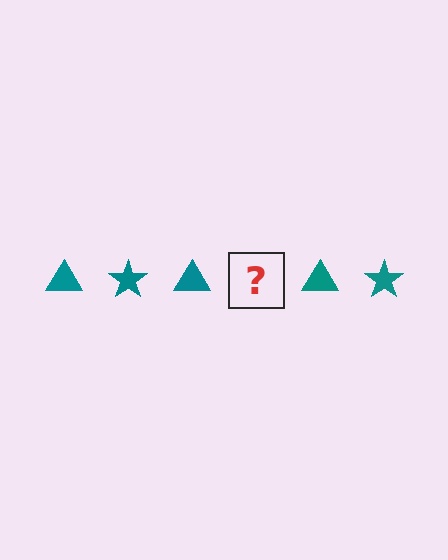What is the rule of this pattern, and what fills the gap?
The rule is that the pattern cycles through triangle, star shapes in teal. The gap should be filled with a teal star.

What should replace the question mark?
The question mark should be replaced with a teal star.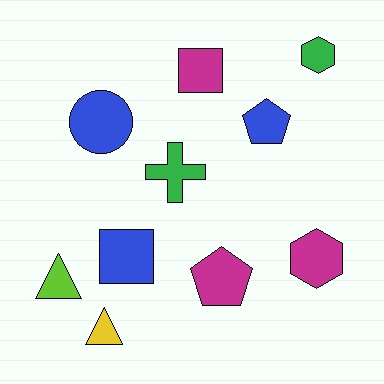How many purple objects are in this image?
There are no purple objects.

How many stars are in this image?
There are no stars.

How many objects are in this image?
There are 10 objects.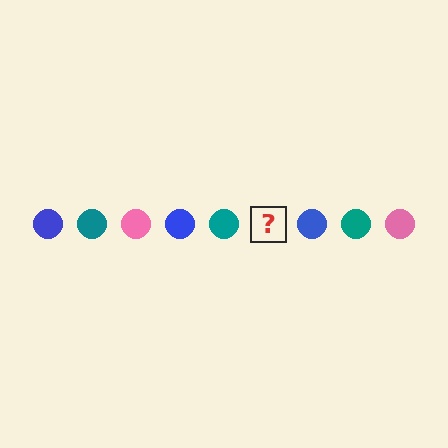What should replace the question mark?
The question mark should be replaced with a pink circle.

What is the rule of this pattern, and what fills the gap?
The rule is that the pattern cycles through blue, teal, pink circles. The gap should be filled with a pink circle.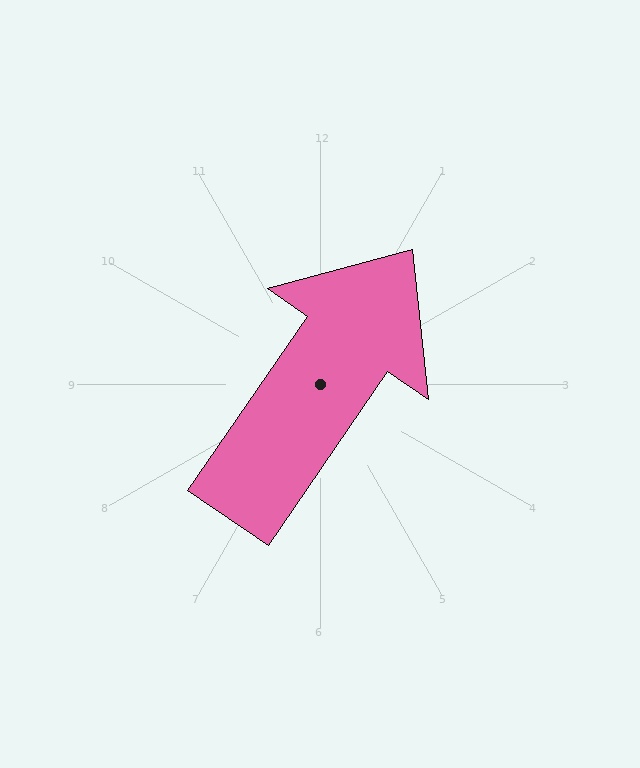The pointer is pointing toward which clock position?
Roughly 1 o'clock.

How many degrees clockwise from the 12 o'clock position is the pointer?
Approximately 34 degrees.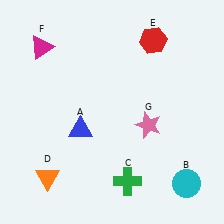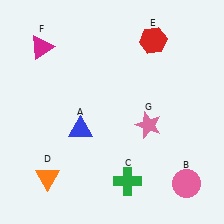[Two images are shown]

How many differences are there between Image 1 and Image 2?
There is 1 difference between the two images.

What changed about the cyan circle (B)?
In Image 1, B is cyan. In Image 2, it changed to pink.